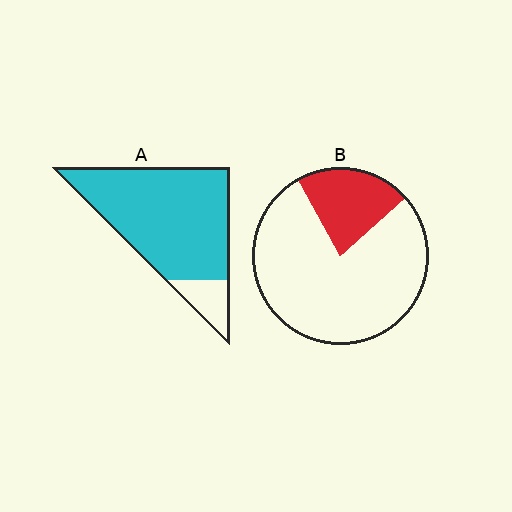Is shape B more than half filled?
No.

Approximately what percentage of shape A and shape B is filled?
A is approximately 85% and B is approximately 20%.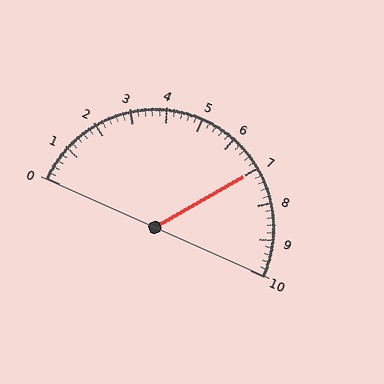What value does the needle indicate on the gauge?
The needle indicates approximately 7.0.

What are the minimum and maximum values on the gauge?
The gauge ranges from 0 to 10.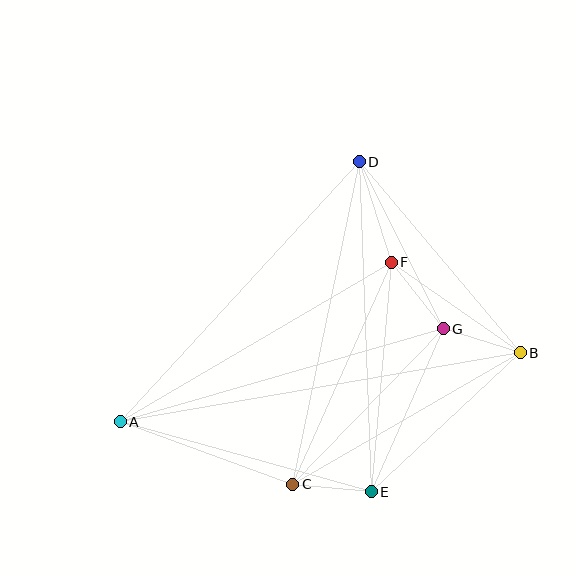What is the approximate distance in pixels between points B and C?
The distance between B and C is approximately 263 pixels.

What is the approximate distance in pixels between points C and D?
The distance between C and D is approximately 330 pixels.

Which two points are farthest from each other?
Points A and B are farthest from each other.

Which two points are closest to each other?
Points C and E are closest to each other.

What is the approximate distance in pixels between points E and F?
The distance between E and F is approximately 230 pixels.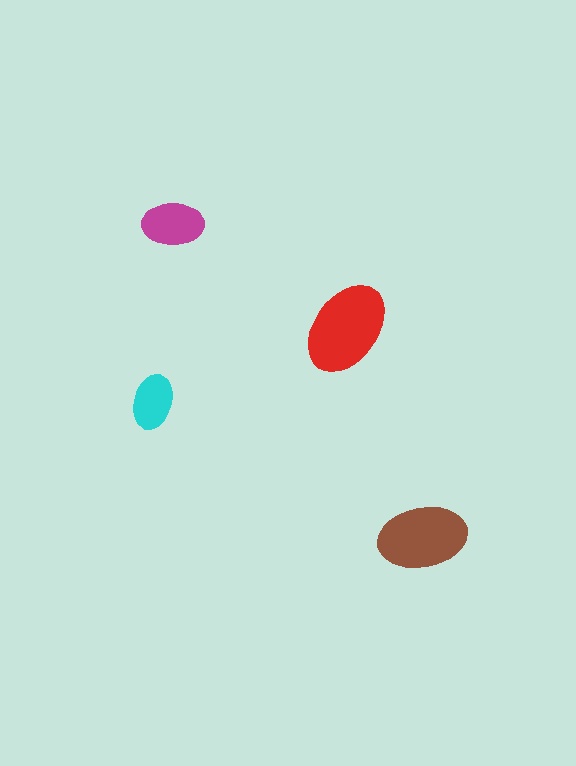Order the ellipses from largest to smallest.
the red one, the brown one, the magenta one, the cyan one.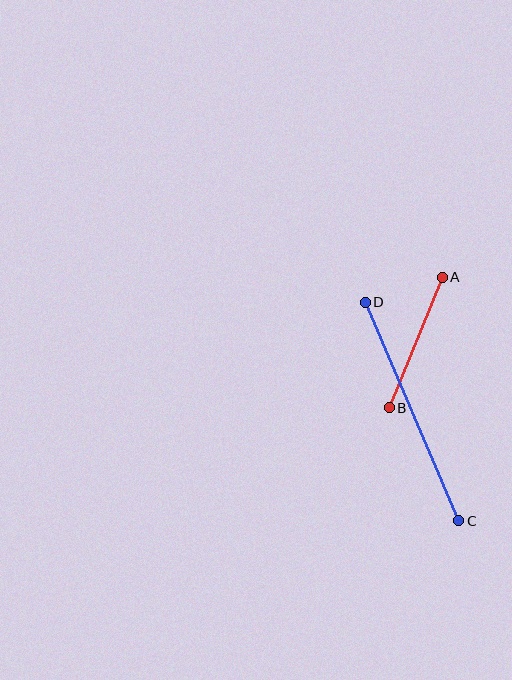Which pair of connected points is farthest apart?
Points C and D are farthest apart.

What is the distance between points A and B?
The distance is approximately 141 pixels.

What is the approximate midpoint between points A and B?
The midpoint is at approximately (416, 343) pixels.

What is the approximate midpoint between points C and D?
The midpoint is at approximately (412, 412) pixels.